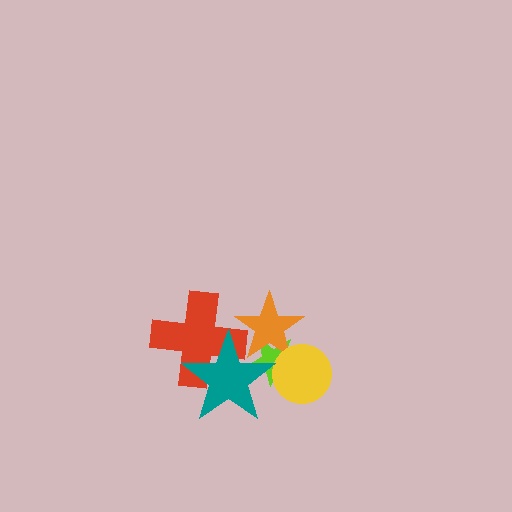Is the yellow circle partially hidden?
No, no other shape covers it.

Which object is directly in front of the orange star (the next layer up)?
The yellow circle is directly in front of the orange star.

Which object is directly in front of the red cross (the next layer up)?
The orange star is directly in front of the red cross.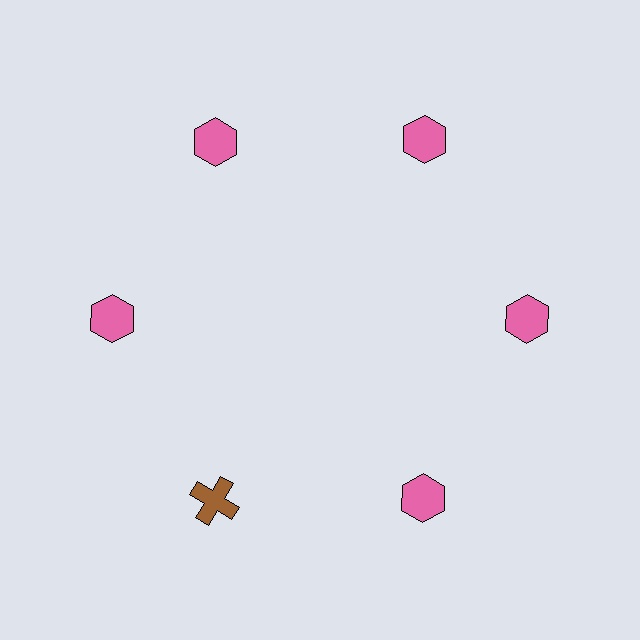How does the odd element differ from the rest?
It differs in both color (brown instead of pink) and shape (cross instead of hexagon).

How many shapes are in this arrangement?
There are 6 shapes arranged in a ring pattern.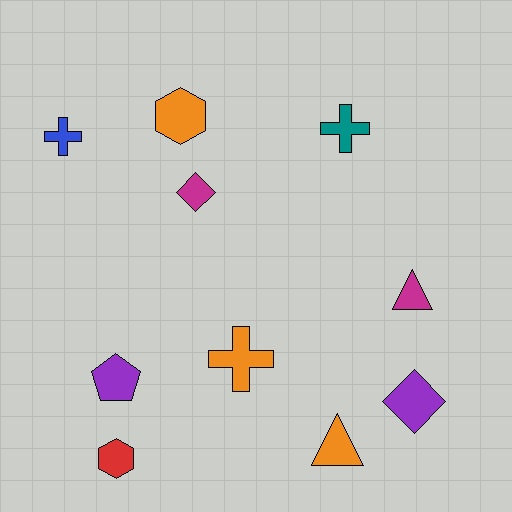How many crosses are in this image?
There are 3 crosses.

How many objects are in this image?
There are 10 objects.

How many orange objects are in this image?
There are 3 orange objects.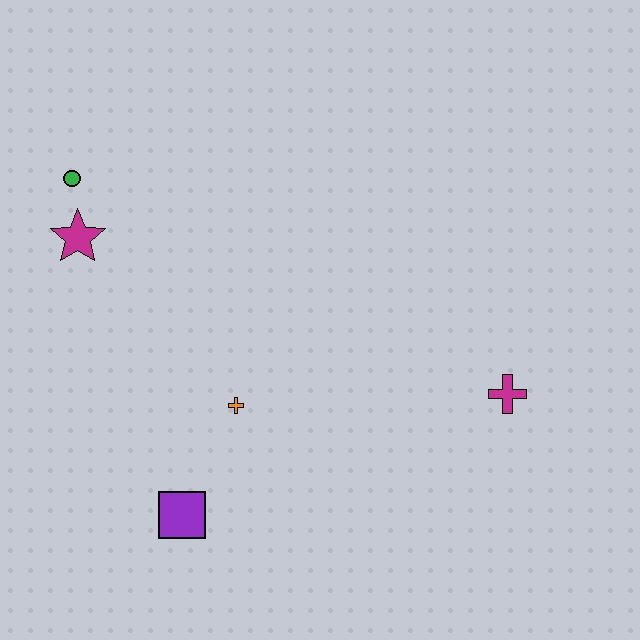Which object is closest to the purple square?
The orange cross is closest to the purple square.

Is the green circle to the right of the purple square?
No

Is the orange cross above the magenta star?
No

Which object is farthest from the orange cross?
The green circle is farthest from the orange cross.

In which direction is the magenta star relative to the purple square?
The magenta star is above the purple square.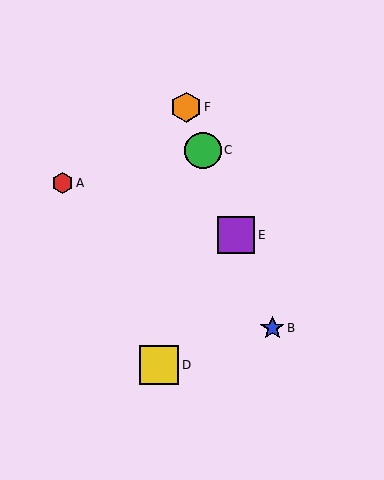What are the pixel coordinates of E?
Object E is at (236, 235).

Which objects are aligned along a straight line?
Objects B, C, E, F are aligned along a straight line.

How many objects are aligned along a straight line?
4 objects (B, C, E, F) are aligned along a straight line.